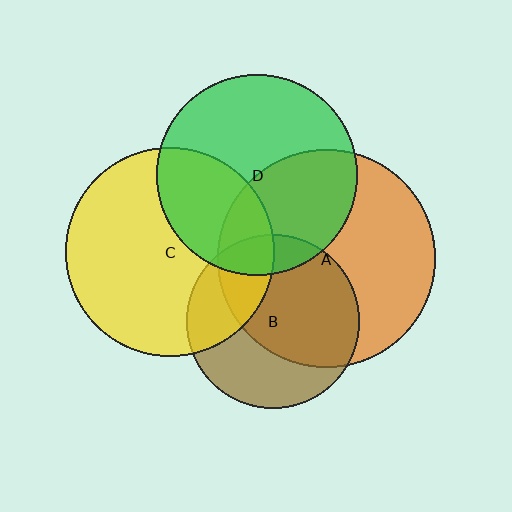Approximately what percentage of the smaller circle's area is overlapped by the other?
Approximately 30%.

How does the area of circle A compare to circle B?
Approximately 1.6 times.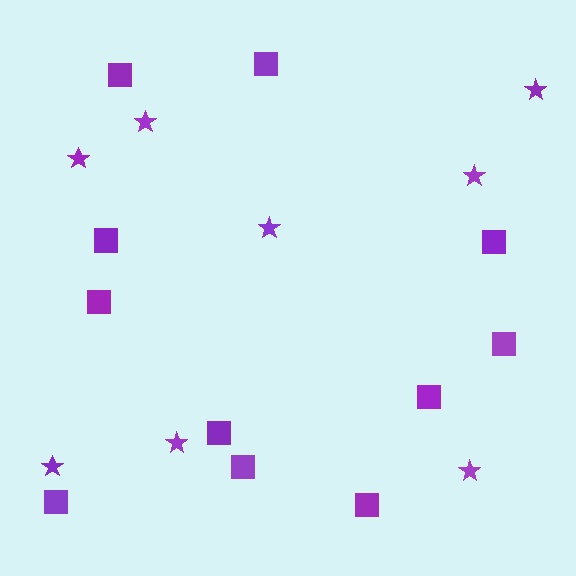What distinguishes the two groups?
There are 2 groups: one group of squares (11) and one group of stars (8).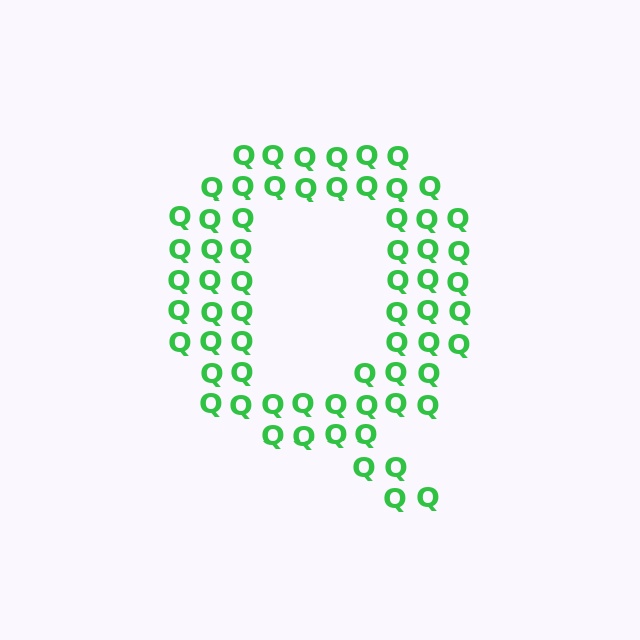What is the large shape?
The large shape is the letter Q.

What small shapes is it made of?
It is made of small letter Q's.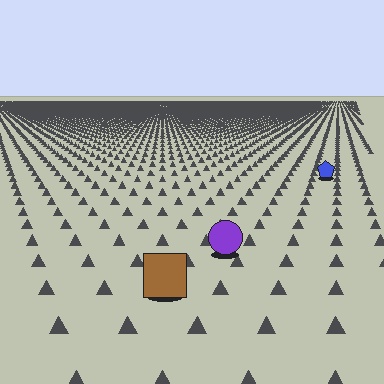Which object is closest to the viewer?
The brown square is closest. The texture marks near it are larger and more spread out.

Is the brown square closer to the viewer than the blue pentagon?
Yes. The brown square is closer — you can tell from the texture gradient: the ground texture is coarser near it.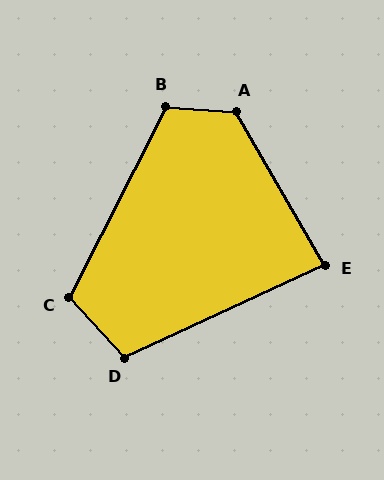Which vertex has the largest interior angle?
A, at approximately 124 degrees.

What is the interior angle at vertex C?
Approximately 110 degrees (obtuse).